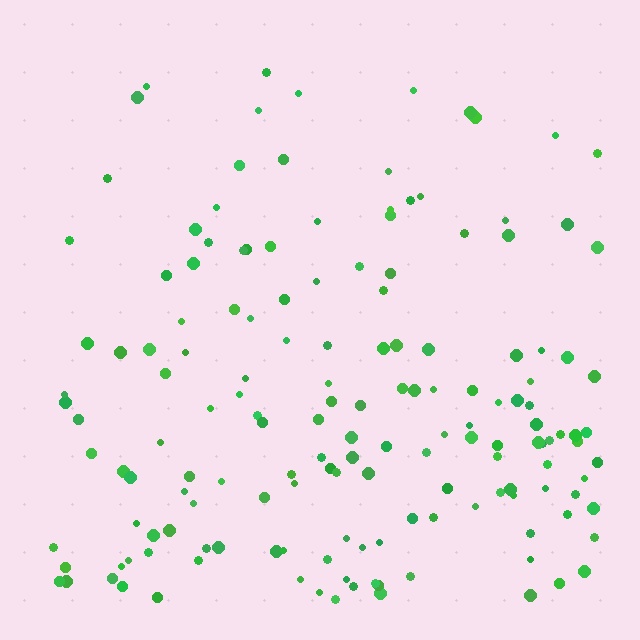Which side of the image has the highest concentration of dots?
The bottom.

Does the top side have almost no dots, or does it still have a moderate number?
Still a moderate number, just noticeably fewer than the bottom.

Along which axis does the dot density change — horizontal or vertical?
Vertical.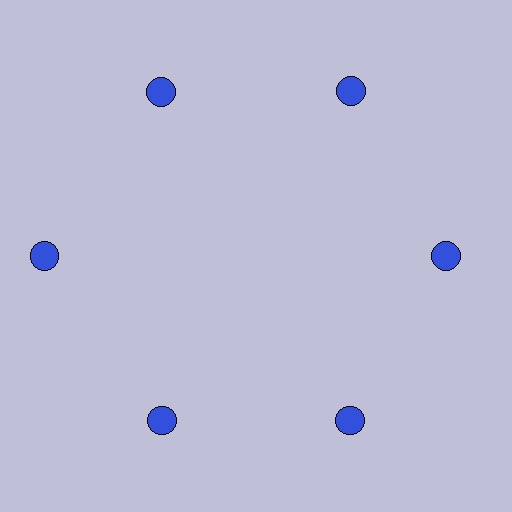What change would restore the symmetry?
The symmetry would be restored by moving it inward, back onto the ring so that all 6 circles sit at equal angles and equal distance from the center.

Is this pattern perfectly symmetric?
No. The 6 blue circles are arranged in a ring, but one element near the 9 o'clock position is pushed outward from the center, breaking the 6-fold rotational symmetry.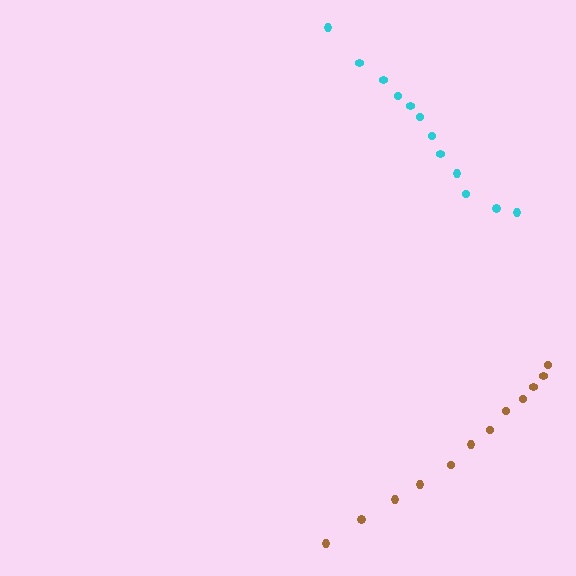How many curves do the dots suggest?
There are 2 distinct paths.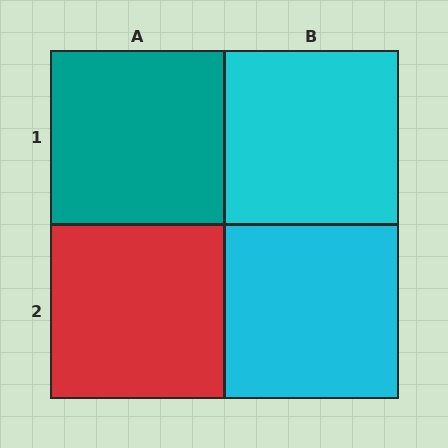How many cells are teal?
1 cell is teal.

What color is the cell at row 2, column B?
Cyan.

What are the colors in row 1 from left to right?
Teal, cyan.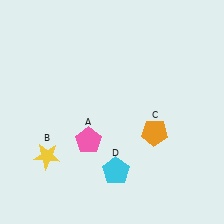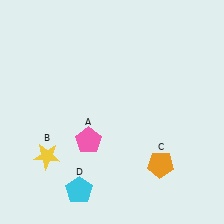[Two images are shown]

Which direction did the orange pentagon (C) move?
The orange pentagon (C) moved down.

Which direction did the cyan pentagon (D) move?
The cyan pentagon (D) moved left.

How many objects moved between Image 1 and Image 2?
2 objects moved between the two images.